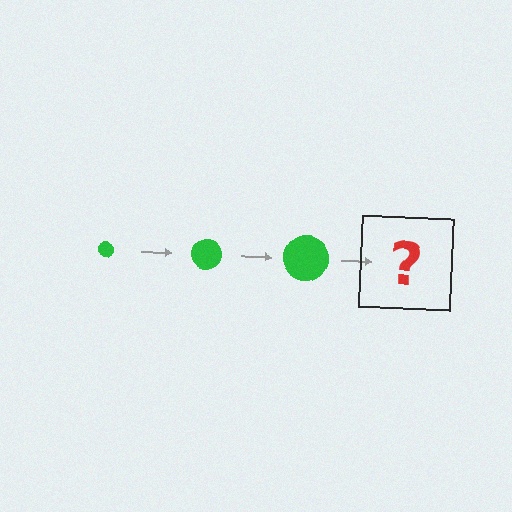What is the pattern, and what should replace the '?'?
The pattern is that the circle gets progressively larger each step. The '?' should be a green circle, larger than the previous one.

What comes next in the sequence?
The next element should be a green circle, larger than the previous one.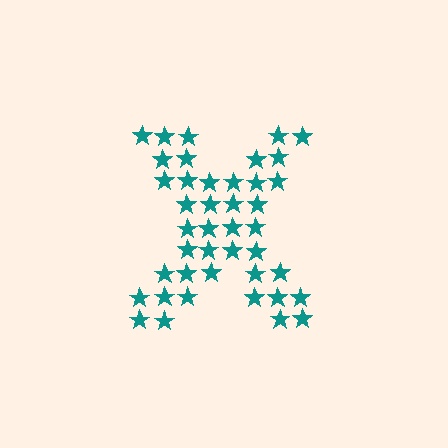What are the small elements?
The small elements are stars.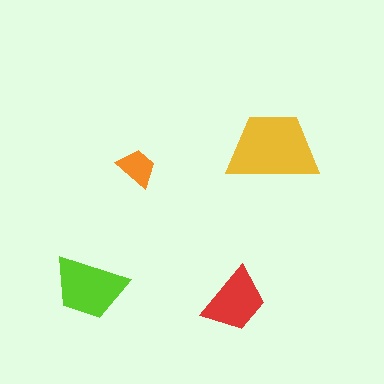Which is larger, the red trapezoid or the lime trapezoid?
The lime one.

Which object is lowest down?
The red trapezoid is bottommost.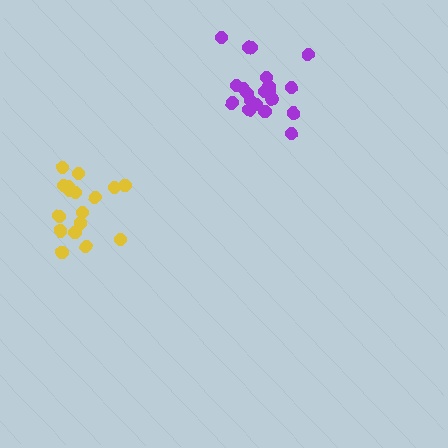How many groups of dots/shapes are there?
There are 2 groups.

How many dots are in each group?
Group 1: 21 dots, Group 2: 17 dots (38 total).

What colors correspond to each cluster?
The clusters are colored: purple, yellow.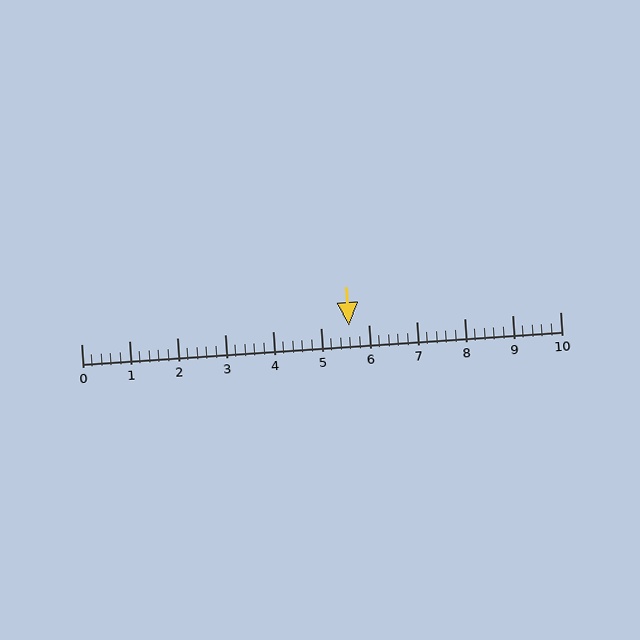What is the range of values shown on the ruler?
The ruler shows values from 0 to 10.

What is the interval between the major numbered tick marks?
The major tick marks are spaced 1 units apart.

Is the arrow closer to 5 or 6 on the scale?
The arrow is closer to 6.